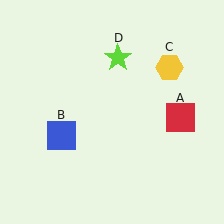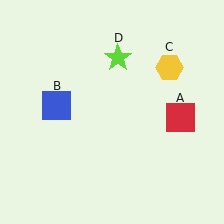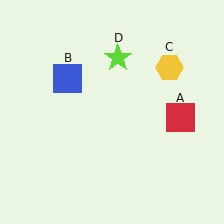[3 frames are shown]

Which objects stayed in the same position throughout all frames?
Red square (object A) and yellow hexagon (object C) and lime star (object D) remained stationary.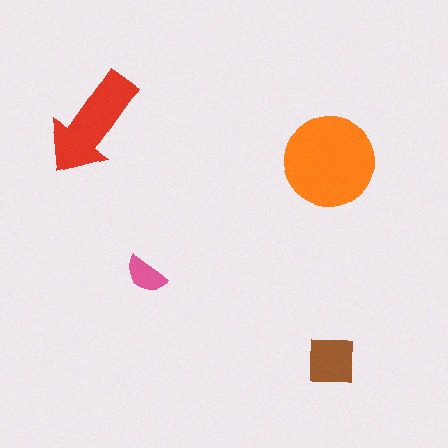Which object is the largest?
The orange circle.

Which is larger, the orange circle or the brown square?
The orange circle.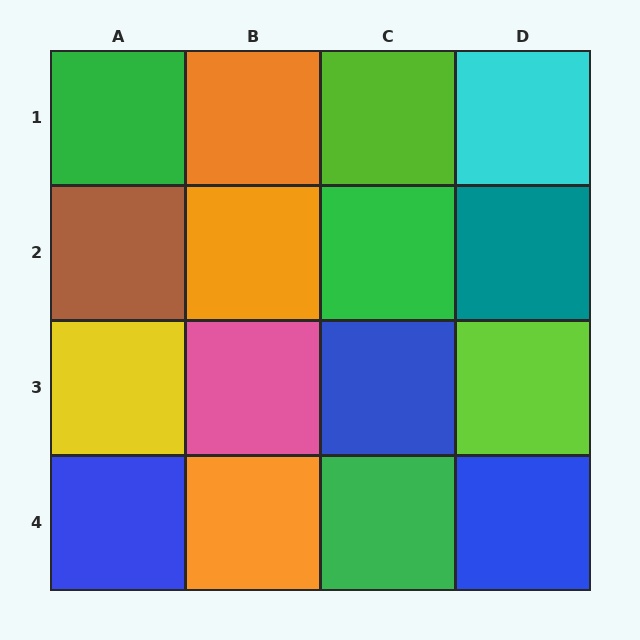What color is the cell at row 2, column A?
Brown.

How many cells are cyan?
1 cell is cyan.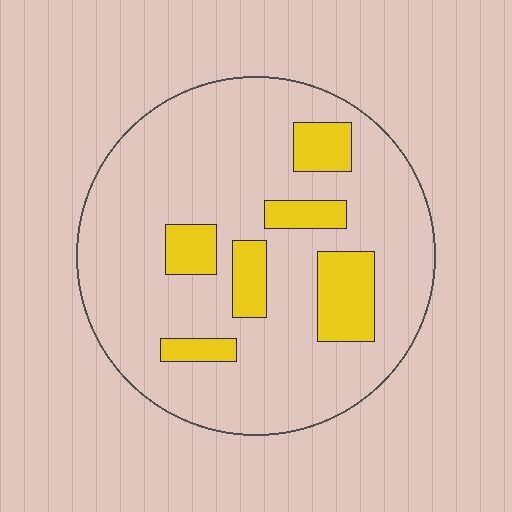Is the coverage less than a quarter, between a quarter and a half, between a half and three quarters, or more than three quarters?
Less than a quarter.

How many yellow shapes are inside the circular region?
6.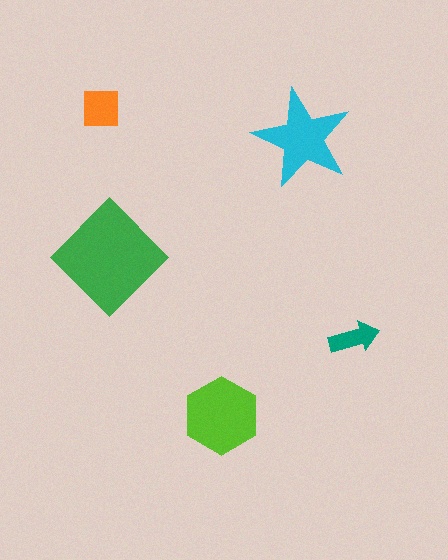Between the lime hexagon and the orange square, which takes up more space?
The lime hexagon.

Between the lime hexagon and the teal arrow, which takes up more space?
The lime hexagon.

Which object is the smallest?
The teal arrow.